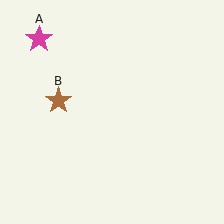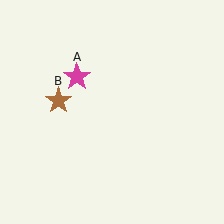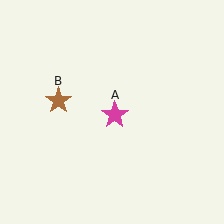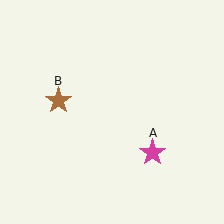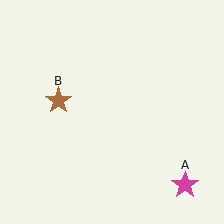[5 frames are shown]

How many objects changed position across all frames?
1 object changed position: magenta star (object A).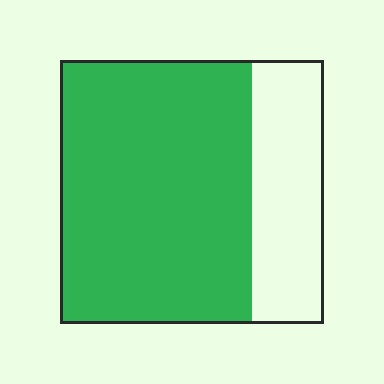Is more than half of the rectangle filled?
Yes.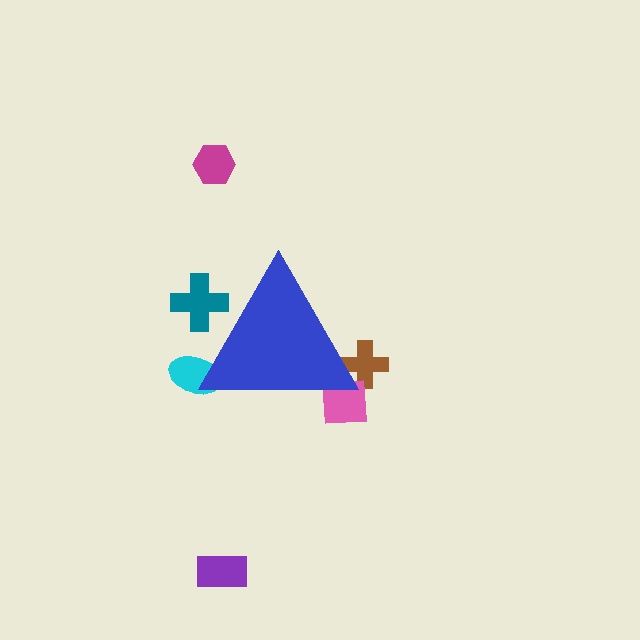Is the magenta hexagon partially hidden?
No, the magenta hexagon is fully visible.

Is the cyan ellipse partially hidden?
Yes, the cyan ellipse is partially hidden behind the blue triangle.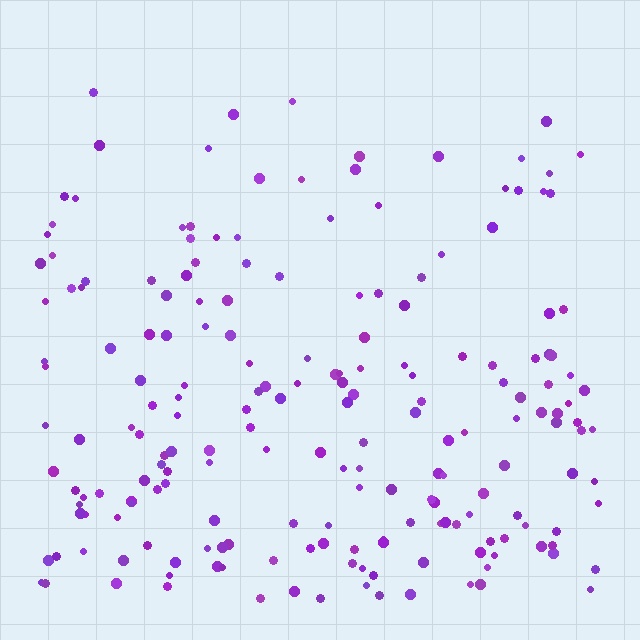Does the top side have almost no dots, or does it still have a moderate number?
Still a moderate number, just noticeably fewer than the bottom.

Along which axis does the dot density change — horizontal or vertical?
Vertical.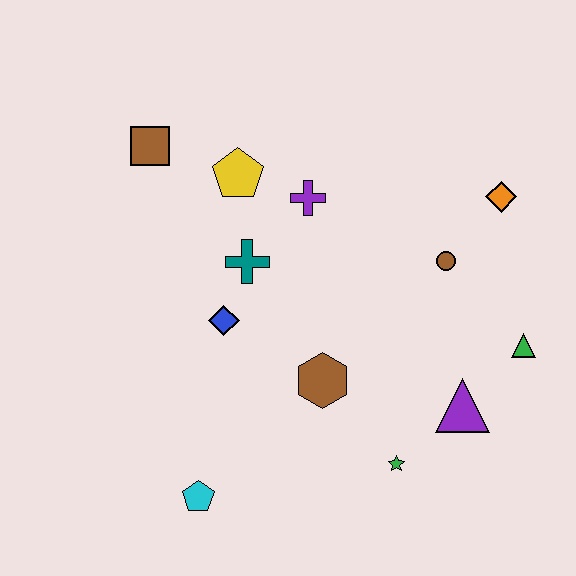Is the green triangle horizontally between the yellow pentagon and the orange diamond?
No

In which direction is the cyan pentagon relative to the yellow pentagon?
The cyan pentagon is below the yellow pentagon.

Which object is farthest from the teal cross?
The green triangle is farthest from the teal cross.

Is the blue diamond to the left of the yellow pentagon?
Yes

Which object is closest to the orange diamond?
The brown circle is closest to the orange diamond.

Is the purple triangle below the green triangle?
Yes